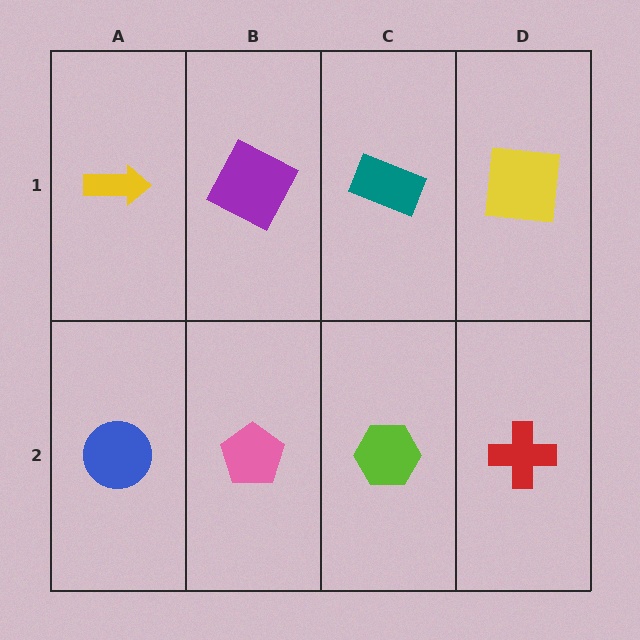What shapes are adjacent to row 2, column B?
A purple square (row 1, column B), a blue circle (row 2, column A), a lime hexagon (row 2, column C).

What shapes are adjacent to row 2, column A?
A yellow arrow (row 1, column A), a pink pentagon (row 2, column B).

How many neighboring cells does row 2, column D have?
2.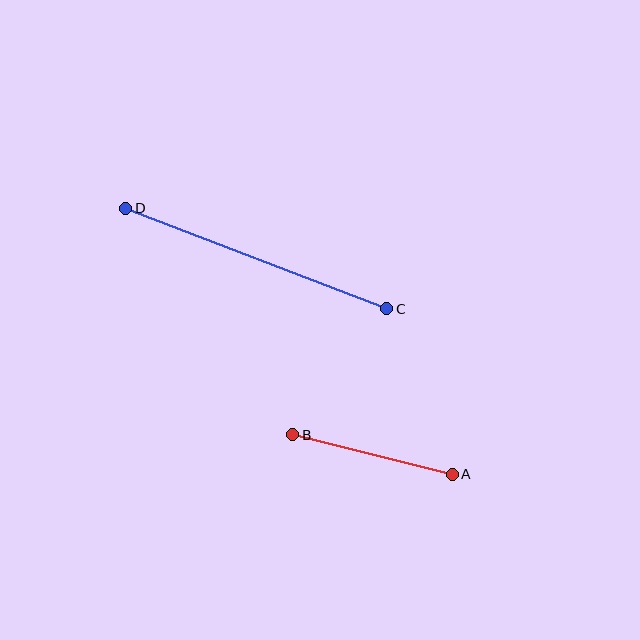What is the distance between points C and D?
The distance is approximately 280 pixels.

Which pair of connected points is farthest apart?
Points C and D are farthest apart.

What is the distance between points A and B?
The distance is approximately 164 pixels.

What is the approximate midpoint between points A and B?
The midpoint is at approximately (373, 455) pixels.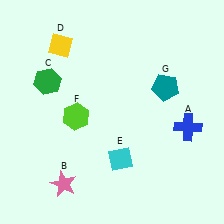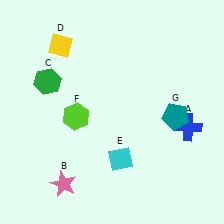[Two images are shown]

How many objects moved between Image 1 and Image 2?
1 object moved between the two images.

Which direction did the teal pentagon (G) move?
The teal pentagon (G) moved down.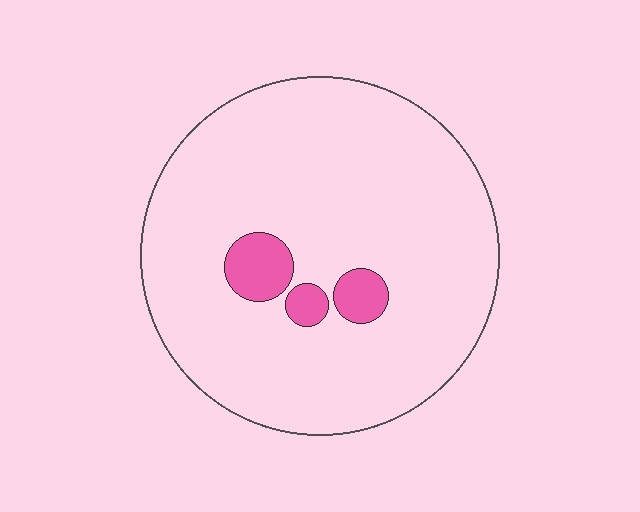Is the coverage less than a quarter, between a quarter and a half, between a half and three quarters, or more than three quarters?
Less than a quarter.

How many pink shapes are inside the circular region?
3.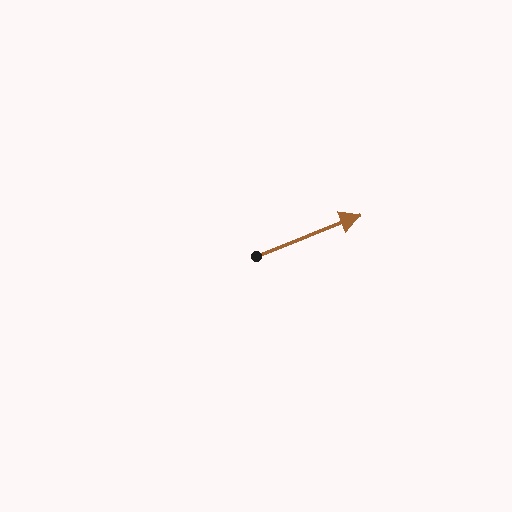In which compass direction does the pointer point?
East.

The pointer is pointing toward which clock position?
Roughly 2 o'clock.